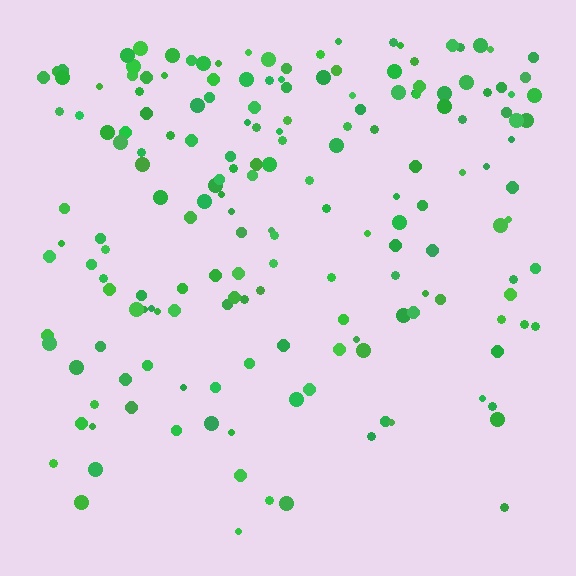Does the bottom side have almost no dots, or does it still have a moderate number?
Still a moderate number, just noticeably fewer than the top.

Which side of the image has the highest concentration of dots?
The top.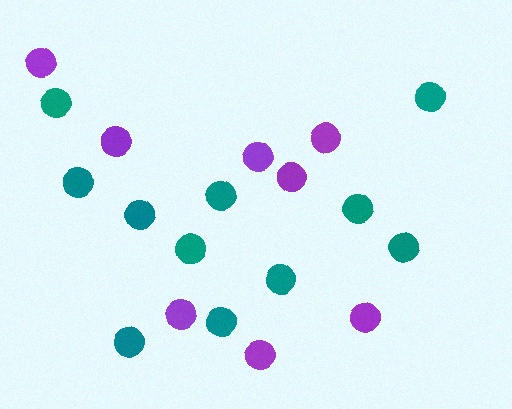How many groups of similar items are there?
There are 2 groups: one group of teal circles (11) and one group of purple circles (8).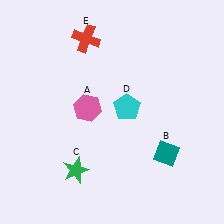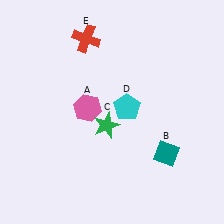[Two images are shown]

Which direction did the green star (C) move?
The green star (C) moved up.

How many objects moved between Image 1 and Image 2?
1 object moved between the two images.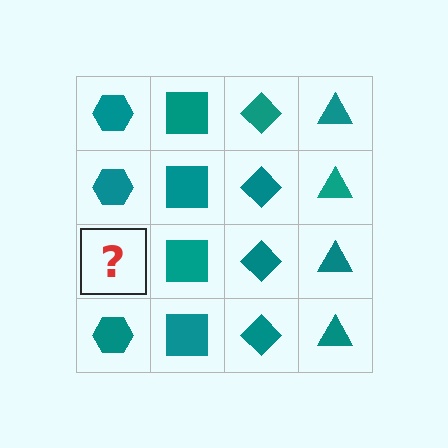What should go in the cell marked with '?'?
The missing cell should contain a teal hexagon.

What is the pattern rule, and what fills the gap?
The rule is that each column has a consistent shape. The gap should be filled with a teal hexagon.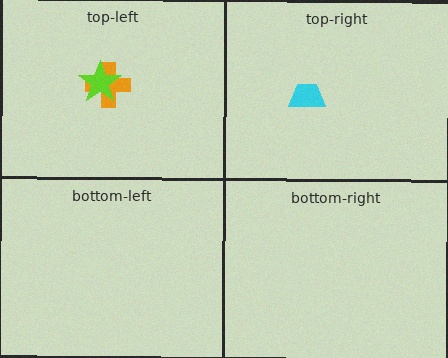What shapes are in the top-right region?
The cyan trapezoid.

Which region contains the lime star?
The top-left region.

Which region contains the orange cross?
The top-left region.